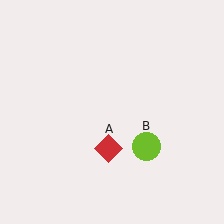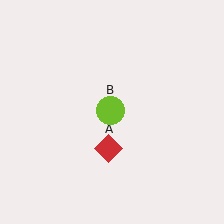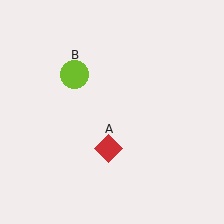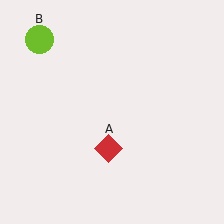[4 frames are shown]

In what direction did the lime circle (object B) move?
The lime circle (object B) moved up and to the left.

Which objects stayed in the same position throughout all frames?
Red diamond (object A) remained stationary.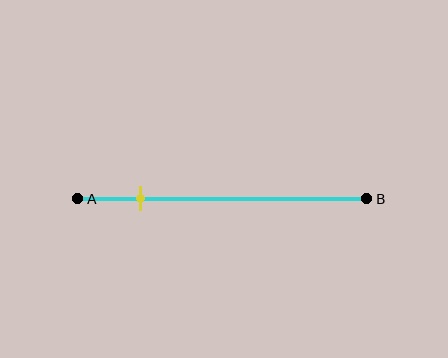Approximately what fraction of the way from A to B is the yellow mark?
The yellow mark is approximately 20% of the way from A to B.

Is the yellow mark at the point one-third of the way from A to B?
No, the mark is at about 20% from A, not at the 33% one-third point.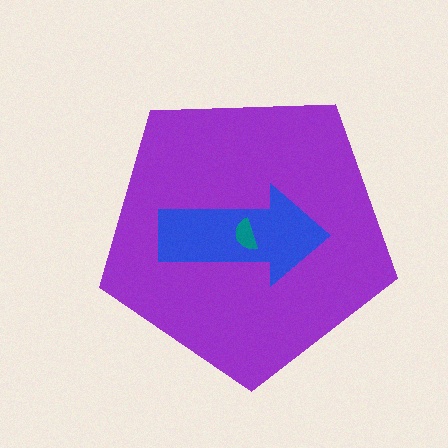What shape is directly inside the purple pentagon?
The blue arrow.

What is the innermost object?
The teal semicircle.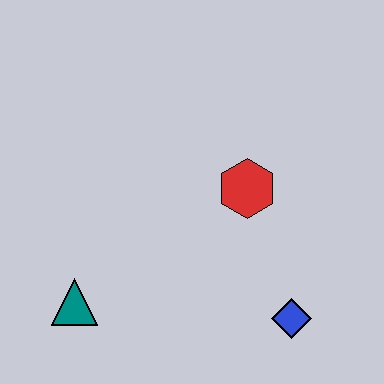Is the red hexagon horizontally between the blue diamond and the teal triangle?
Yes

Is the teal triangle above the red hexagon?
No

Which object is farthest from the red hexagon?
The teal triangle is farthest from the red hexagon.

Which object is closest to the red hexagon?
The blue diamond is closest to the red hexagon.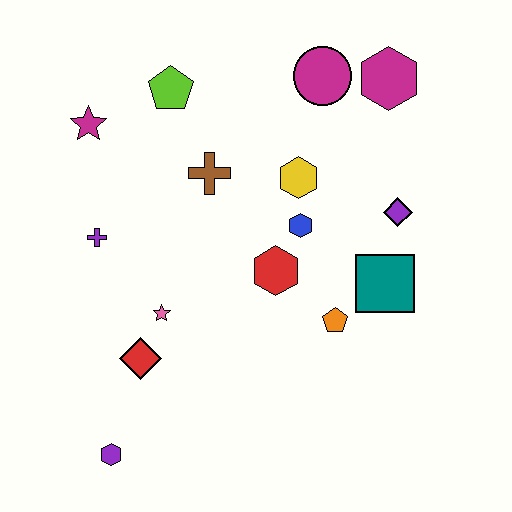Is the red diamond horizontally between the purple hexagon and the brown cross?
Yes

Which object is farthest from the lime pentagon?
The purple hexagon is farthest from the lime pentagon.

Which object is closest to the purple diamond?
The teal square is closest to the purple diamond.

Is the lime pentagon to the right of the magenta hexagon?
No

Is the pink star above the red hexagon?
No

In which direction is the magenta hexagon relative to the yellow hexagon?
The magenta hexagon is above the yellow hexagon.